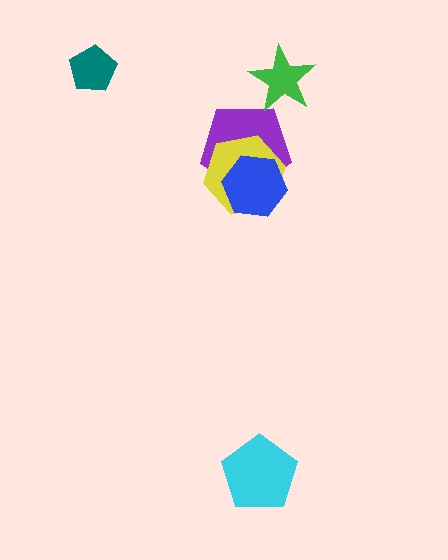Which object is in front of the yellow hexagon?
The blue hexagon is in front of the yellow hexagon.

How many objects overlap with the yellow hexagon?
2 objects overlap with the yellow hexagon.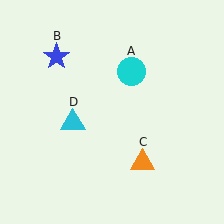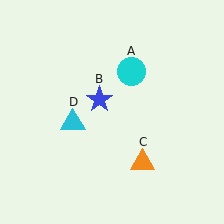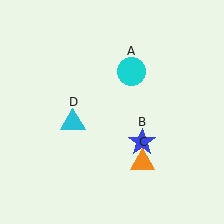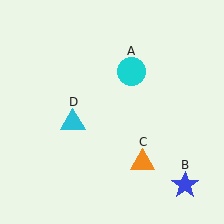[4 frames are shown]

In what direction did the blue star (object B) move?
The blue star (object B) moved down and to the right.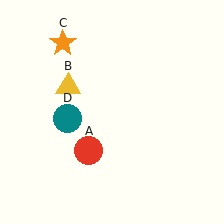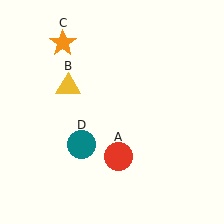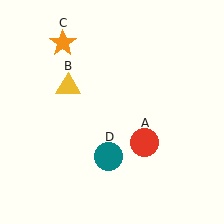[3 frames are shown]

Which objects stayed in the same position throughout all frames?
Yellow triangle (object B) and orange star (object C) remained stationary.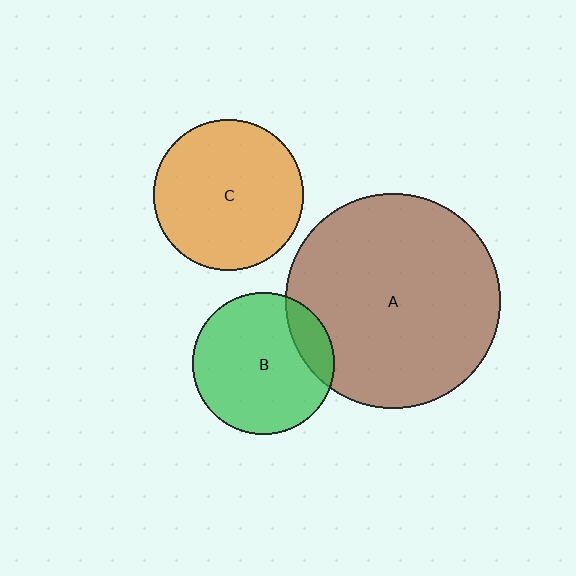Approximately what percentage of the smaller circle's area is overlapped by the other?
Approximately 15%.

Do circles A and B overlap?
Yes.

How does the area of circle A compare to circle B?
Approximately 2.3 times.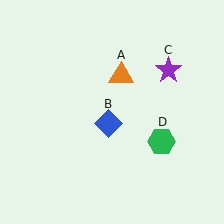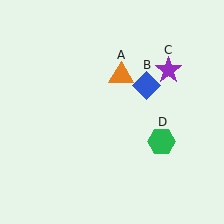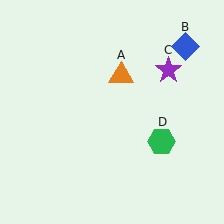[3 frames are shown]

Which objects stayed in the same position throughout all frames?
Orange triangle (object A) and purple star (object C) and green hexagon (object D) remained stationary.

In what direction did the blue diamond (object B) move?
The blue diamond (object B) moved up and to the right.